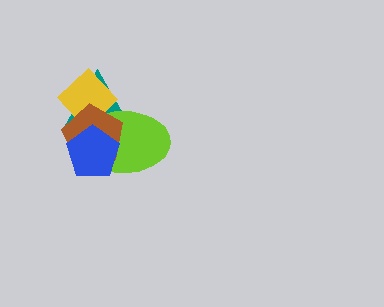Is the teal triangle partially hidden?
Yes, it is partially covered by another shape.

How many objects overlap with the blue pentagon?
3 objects overlap with the blue pentagon.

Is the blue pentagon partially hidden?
No, no other shape covers it.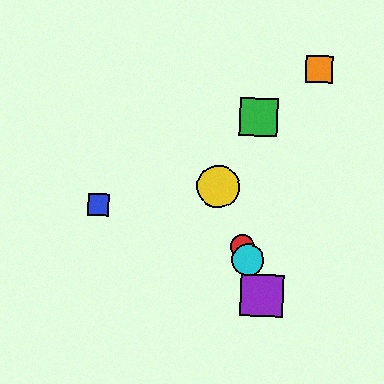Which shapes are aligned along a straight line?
The red circle, the yellow circle, the purple square, the cyan circle are aligned along a straight line.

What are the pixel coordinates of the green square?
The green square is at (259, 117).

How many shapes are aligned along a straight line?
4 shapes (the red circle, the yellow circle, the purple square, the cyan circle) are aligned along a straight line.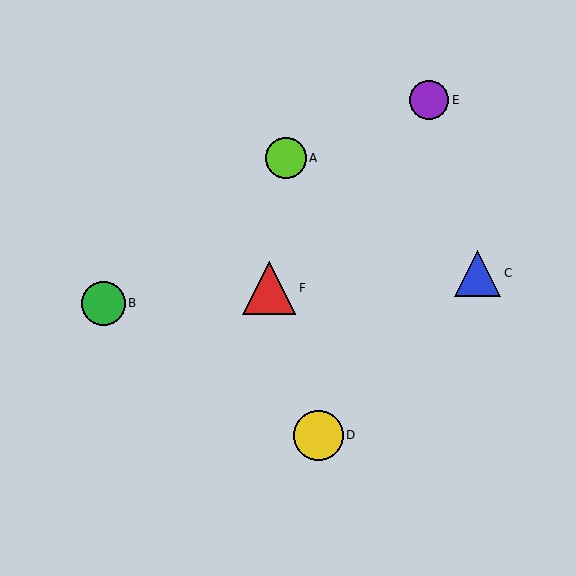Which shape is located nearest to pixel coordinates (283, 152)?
The lime circle (labeled A) at (286, 158) is nearest to that location.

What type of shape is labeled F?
Shape F is a red triangle.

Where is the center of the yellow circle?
The center of the yellow circle is at (318, 435).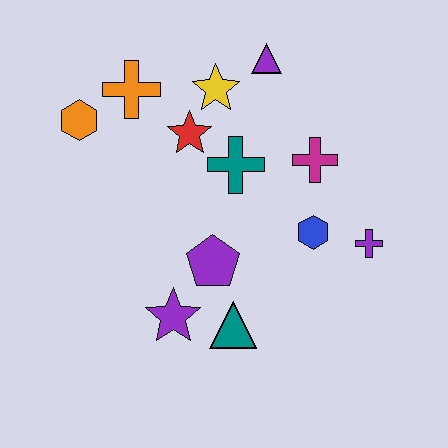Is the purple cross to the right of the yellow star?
Yes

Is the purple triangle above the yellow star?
Yes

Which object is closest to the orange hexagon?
The orange cross is closest to the orange hexagon.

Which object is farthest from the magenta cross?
The orange hexagon is farthest from the magenta cross.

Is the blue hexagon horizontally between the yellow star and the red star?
No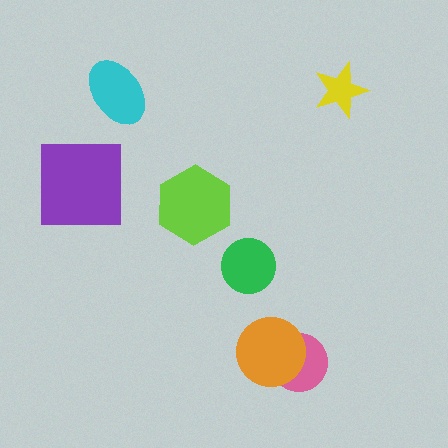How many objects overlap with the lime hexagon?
0 objects overlap with the lime hexagon.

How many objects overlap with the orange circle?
1 object overlaps with the orange circle.